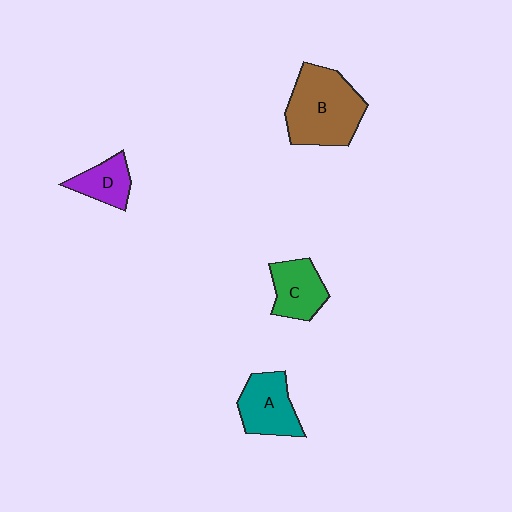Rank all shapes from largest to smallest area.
From largest to smallest: B (brown), A (teal), C (green), D (purple).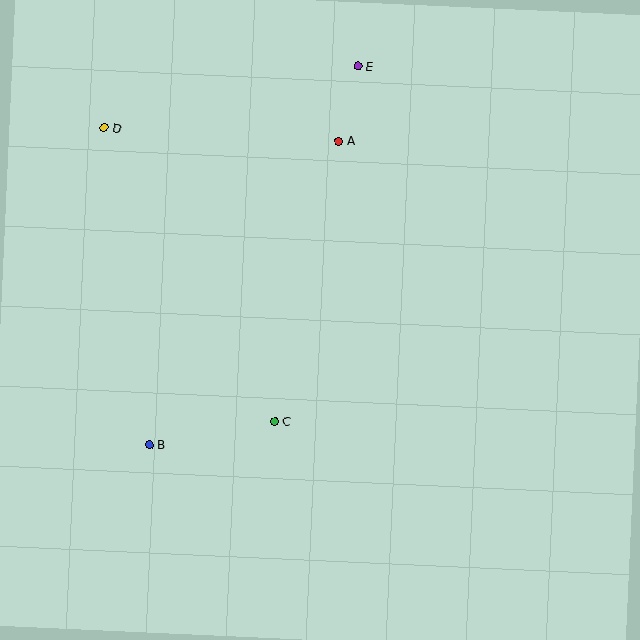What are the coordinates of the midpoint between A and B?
The midpoint between A and B is at (244, 293).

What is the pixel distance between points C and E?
The distance between C and E is 365 pixels.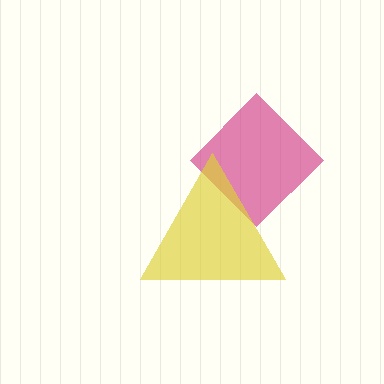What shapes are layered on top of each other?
The layered shapes are: a magenta diamond, a yellow triangle.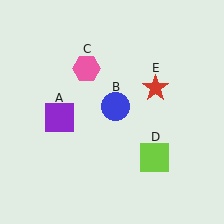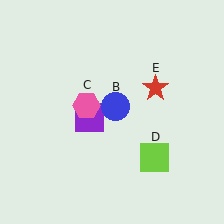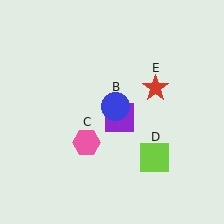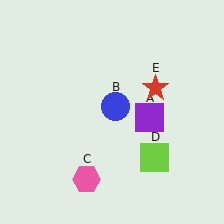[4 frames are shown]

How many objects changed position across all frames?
2 objects changed position: purple square (object A), pink hexagon (object C).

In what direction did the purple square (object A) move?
The purple square (object A) moved right.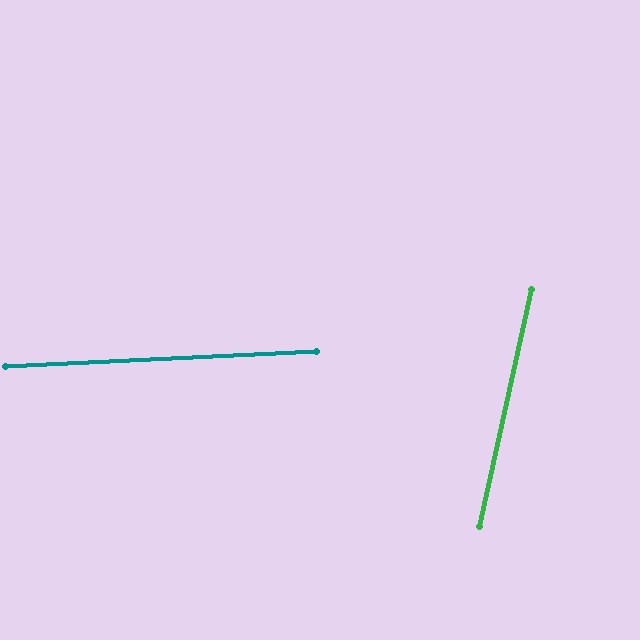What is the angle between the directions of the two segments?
Approximately 75 degrees.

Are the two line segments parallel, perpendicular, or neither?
Neither parallel nor perpendicular — they differ by about 75°.